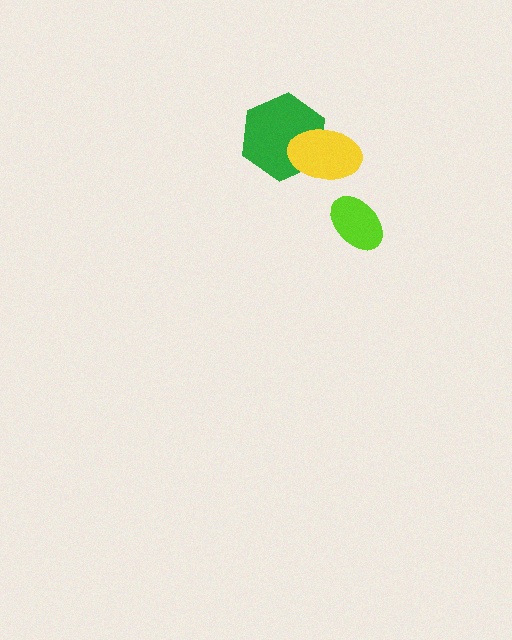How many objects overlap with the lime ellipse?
0 objects overlap with the lime ellipse.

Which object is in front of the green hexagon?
The yellow ellipse is in front of the green hexagon.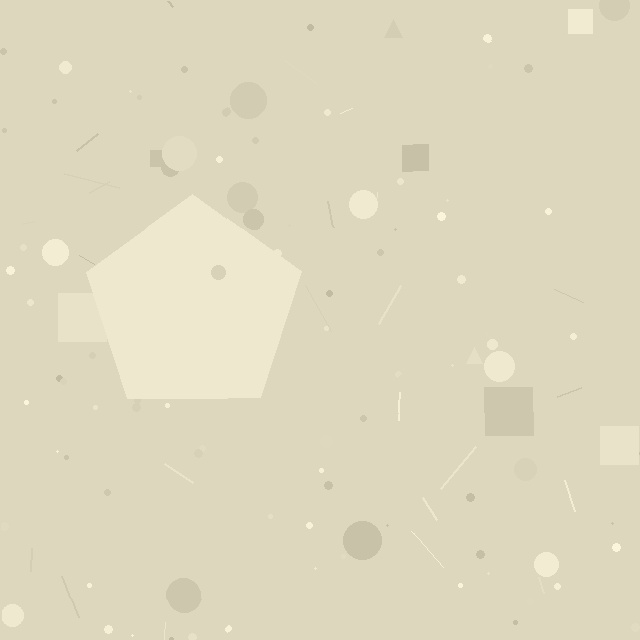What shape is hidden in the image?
A pentagon is hidden in the image.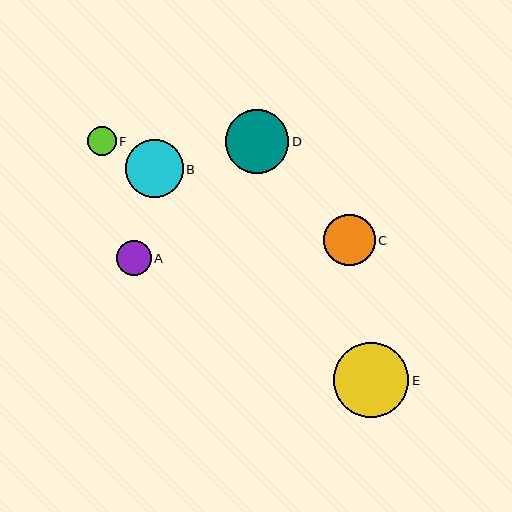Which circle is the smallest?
Circle F is the smallest with a size of approximately 29 pixels.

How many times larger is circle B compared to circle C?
Circle B is approximately 1.1 times the size of circle C.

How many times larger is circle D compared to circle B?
Circle D is approximately 1.1 times the size of circle B.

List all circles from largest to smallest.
From largest to smallest: E, D, B, C, A, F.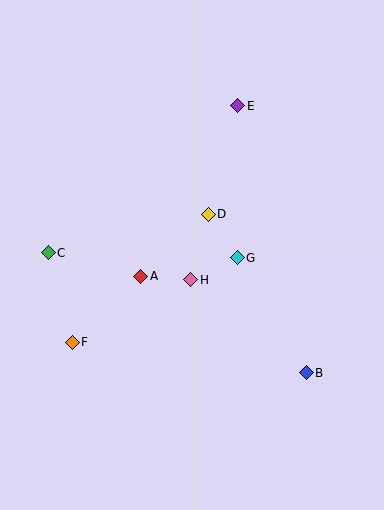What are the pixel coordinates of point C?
Point C is at (48, 253).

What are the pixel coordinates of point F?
Point F is at (72, 342).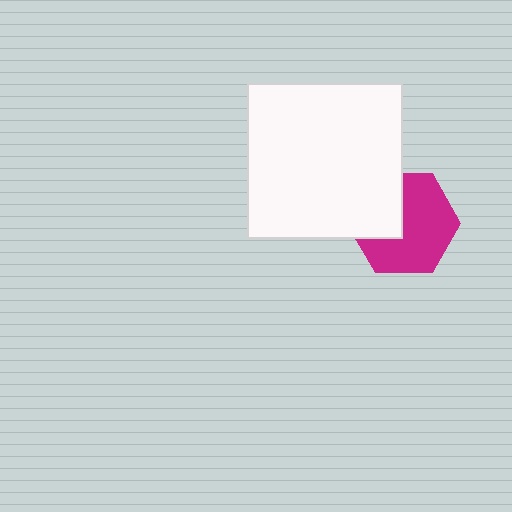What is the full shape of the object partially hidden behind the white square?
The partially hidden object is a magenta hexagon.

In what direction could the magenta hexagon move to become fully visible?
The magenta hexagon could move toward the lower-right. That would shift it out from behind the white square entirely.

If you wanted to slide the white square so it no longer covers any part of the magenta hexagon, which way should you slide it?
Slide it toward the upper-left — that is the most direct way to separate the two shapes.